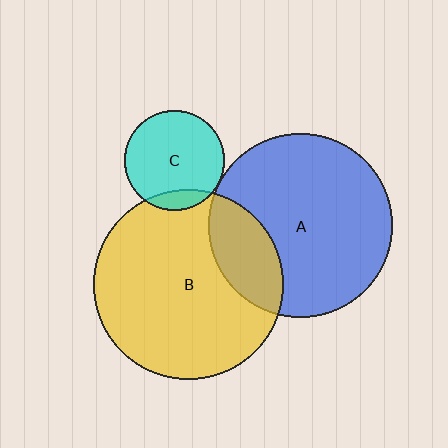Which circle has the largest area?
Circle B (yellow).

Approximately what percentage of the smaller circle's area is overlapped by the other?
Approximately 20%.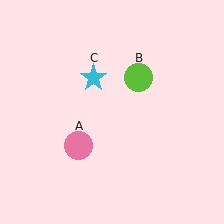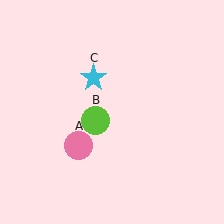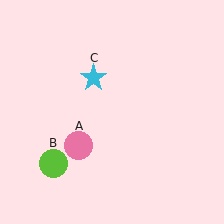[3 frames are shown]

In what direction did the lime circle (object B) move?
The lime circle (object B) moved down and to the left.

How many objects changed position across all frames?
1 object changed position: lime circle (object B).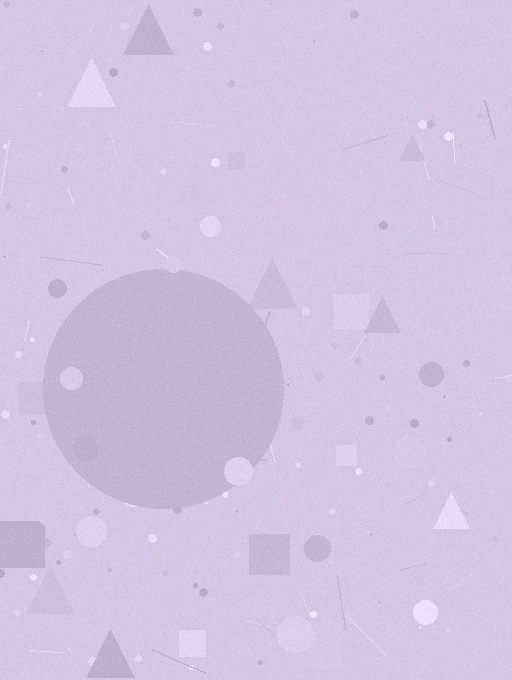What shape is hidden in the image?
A circle is hidden in the image.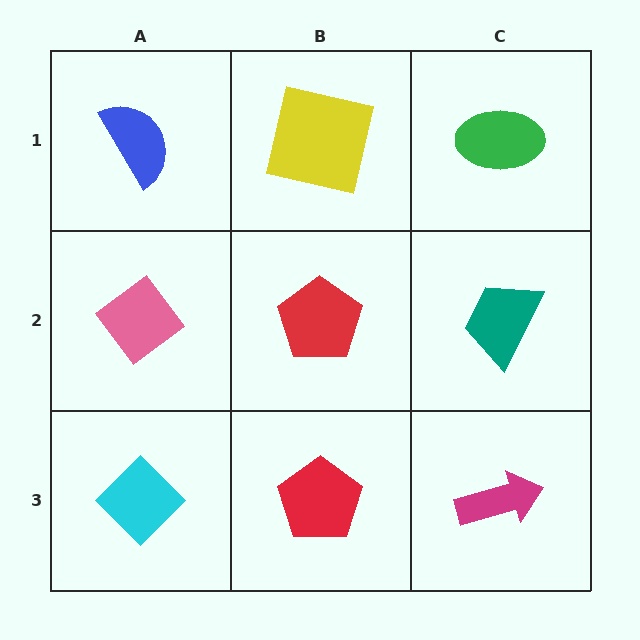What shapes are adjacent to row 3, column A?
A pink diamond (row 2, column A), a red pentagon (row 3, column B).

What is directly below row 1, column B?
A red pentagon.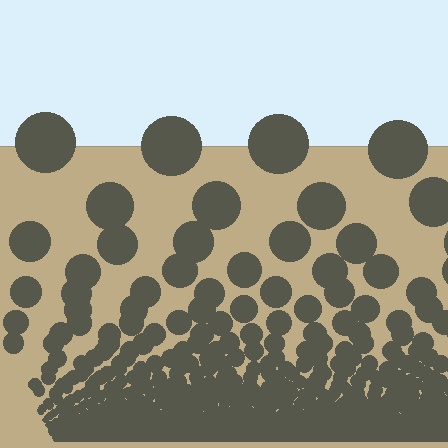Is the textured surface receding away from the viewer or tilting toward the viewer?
The surface appears to tilt toward the viewer. Texture elements get larger and sparser toward the top.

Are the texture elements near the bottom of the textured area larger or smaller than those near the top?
Smaller. The gradient is inverted — elements near the bottom are smaller and denser.